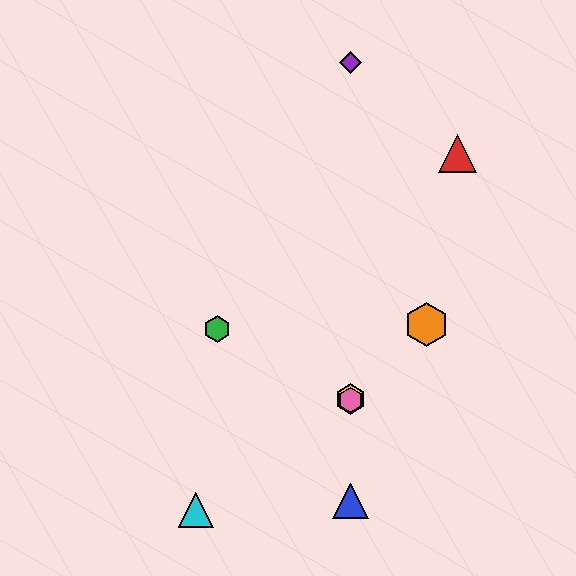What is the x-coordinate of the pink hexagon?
The pink hexagon is at x≈351.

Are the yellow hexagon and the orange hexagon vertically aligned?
No, the yellow hexagon is at x≈351 and the orange hexagon is at x≈427.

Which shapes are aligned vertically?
The blue triangle, the yellow hexagon, the purple diamond, the pink hexagon are aligned vertically.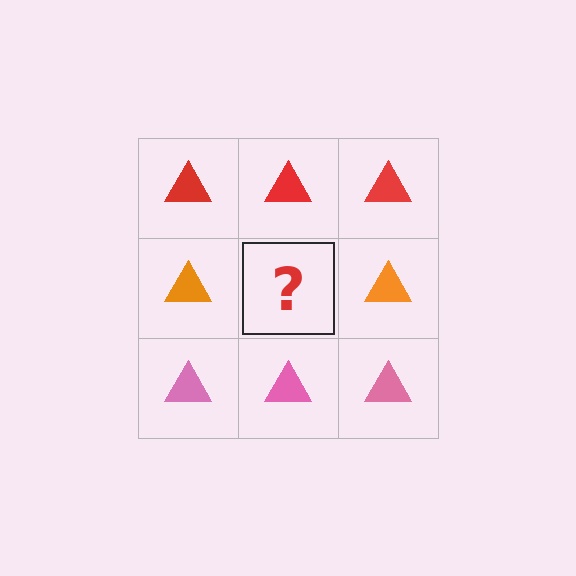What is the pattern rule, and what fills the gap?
The rule is that each row has a consistent color. The gap should be filled with an orange triangle.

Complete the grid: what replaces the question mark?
The question mark should be replaced with an orange triangle.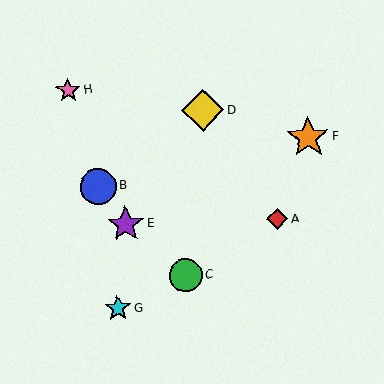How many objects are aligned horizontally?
2 objects (A, E) are aligned horizontally.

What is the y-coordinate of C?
Object C is at y≈275.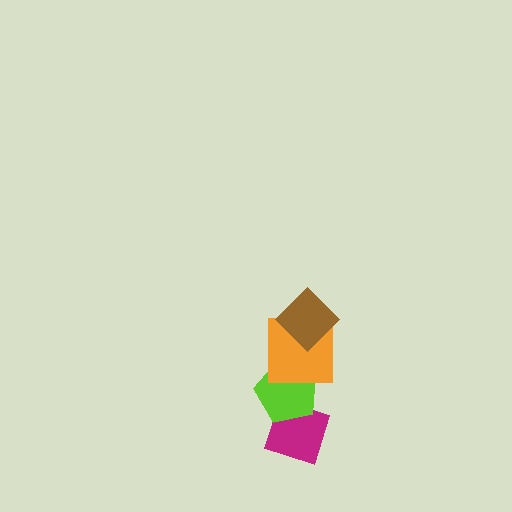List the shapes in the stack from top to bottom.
From top to bottom: the brown diamond, the orange square, the lime pentagon, the magenta diamond.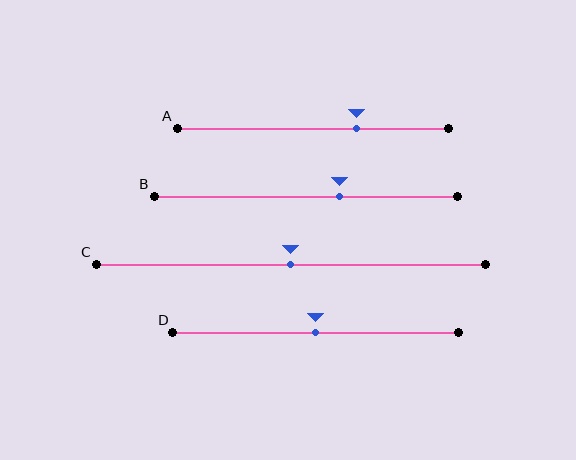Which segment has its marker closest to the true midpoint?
Segment C has its marker closest to the true midpoint.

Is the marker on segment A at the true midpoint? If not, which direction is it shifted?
No, the marker on segment A is shifted to the right by about 16% of the segment length.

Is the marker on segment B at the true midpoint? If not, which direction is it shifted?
No, the marker on segment B is shifted to the right by about 11% of the segment length.